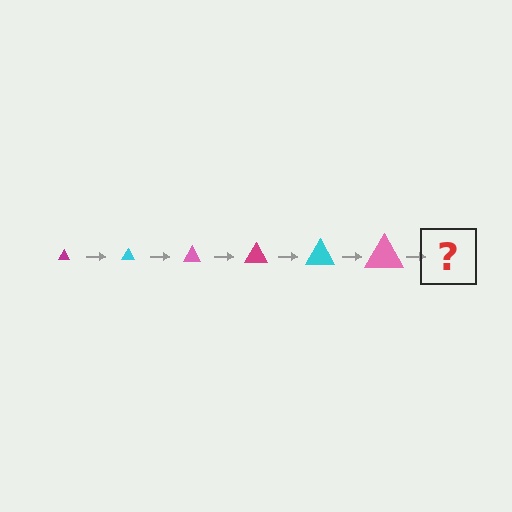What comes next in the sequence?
The next element should be a magenta triangle, larger than the previous one.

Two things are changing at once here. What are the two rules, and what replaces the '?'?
The two rules are that the triangle grows larger each step and the color cycles through magenta, cyan, and pink. The '?' should be a magenta triangle, larger than the previous one.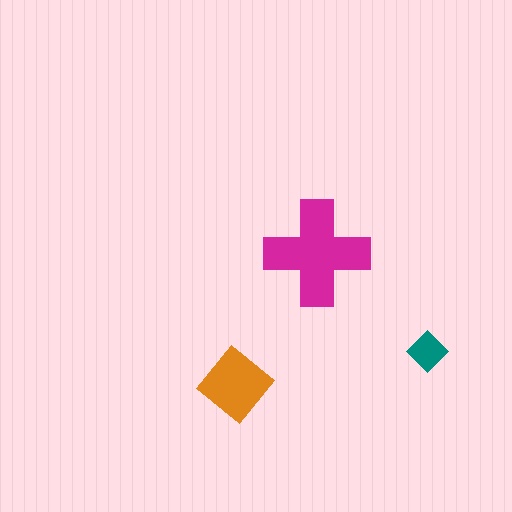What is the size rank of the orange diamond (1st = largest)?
2nd.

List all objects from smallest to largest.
The teal diamond, the orange diamond, the magenta cross.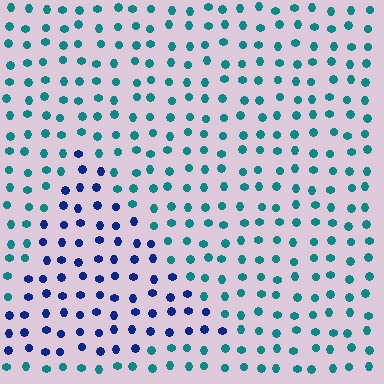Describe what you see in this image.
The image is filled with small teal elements in a uniform arrangement. A triangle-shaped region is visible where the elements are tinted to a slightly different hue, forming a subtle color boundary.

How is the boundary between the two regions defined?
The boundary is defined purely by a slight shift in hue (about 48 degrees). Spacing, size, and orientation are identical on both sides.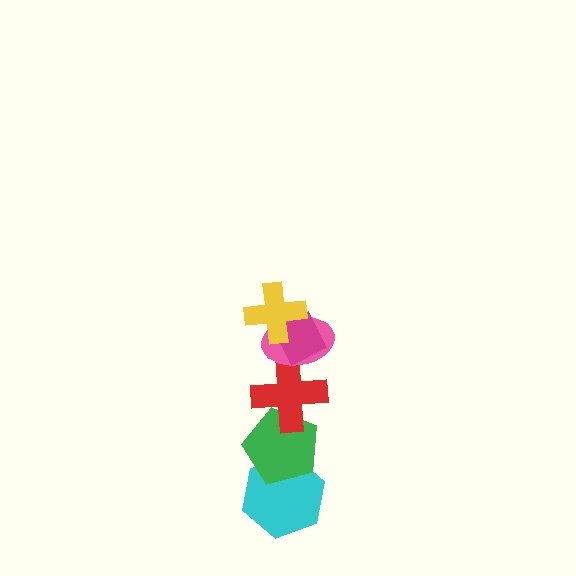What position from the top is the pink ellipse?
The pink ellipse is 3rd from the top.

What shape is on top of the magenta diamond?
The yellow cross is on top of the magenta diamond.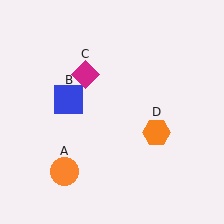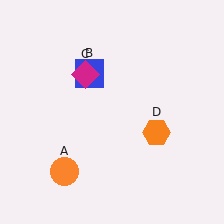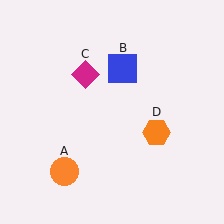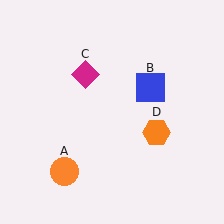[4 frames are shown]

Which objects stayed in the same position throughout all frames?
Orange circle (object A) and magenta diamond (object C) and orange hexagon (object D) remained stationary.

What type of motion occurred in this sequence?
The blue square (object B) rotated clockwise around the center of the scene.